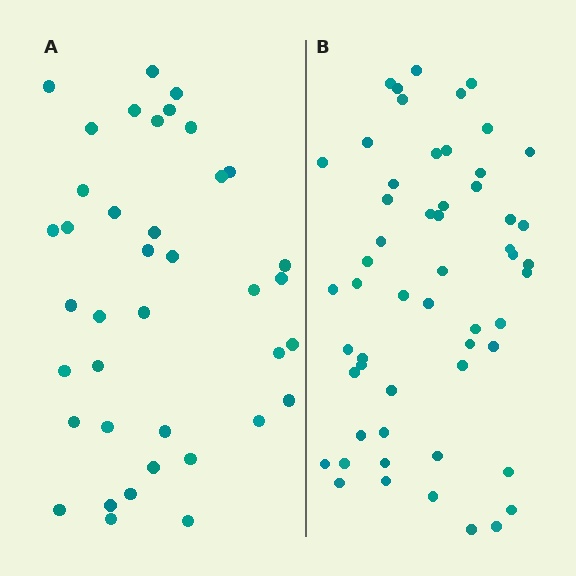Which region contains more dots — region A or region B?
Region B (the right region) has more dots.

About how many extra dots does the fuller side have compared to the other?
Region B has approximately 15 more dots than region A.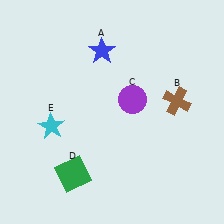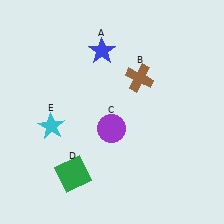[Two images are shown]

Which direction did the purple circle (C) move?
The purple circle (C) moved down.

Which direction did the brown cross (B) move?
The brown cross (B) moved left.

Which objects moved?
The objects that moved are: the brown cross (B), the purple circle (C).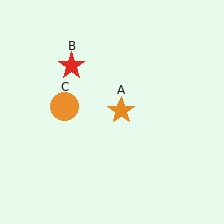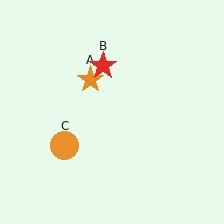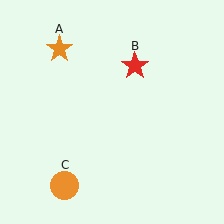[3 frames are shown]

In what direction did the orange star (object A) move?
The orange star (object A) moved up and to the left.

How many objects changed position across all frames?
3 objects changed position: orange star (object A), red star (object B), orange circle (object C).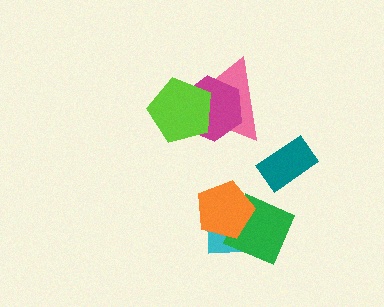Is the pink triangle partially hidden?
Yes, it is partially covered by another shape.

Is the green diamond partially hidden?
Yes, it is partially covered by another shape.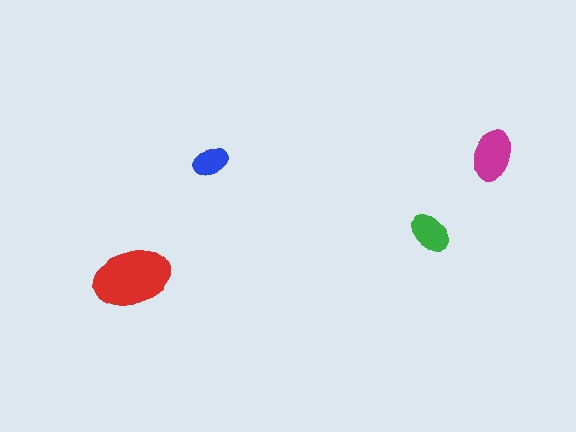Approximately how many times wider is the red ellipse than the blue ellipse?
About 2 times wider.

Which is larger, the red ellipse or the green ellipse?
The red one.